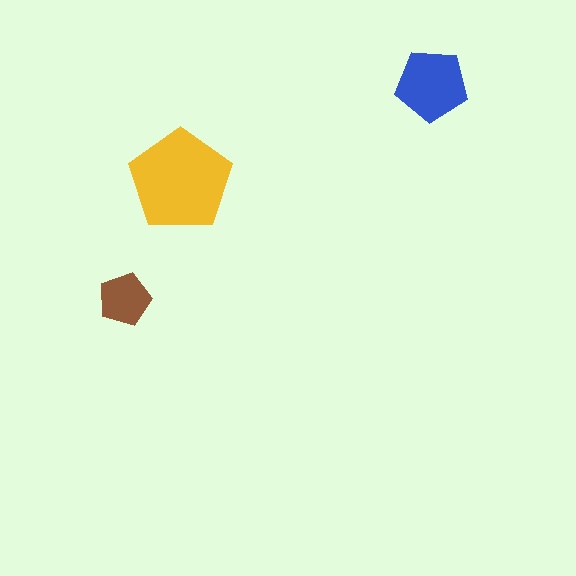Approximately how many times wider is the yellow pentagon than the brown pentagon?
About 2 times wider.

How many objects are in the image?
There are 3 objects in the image.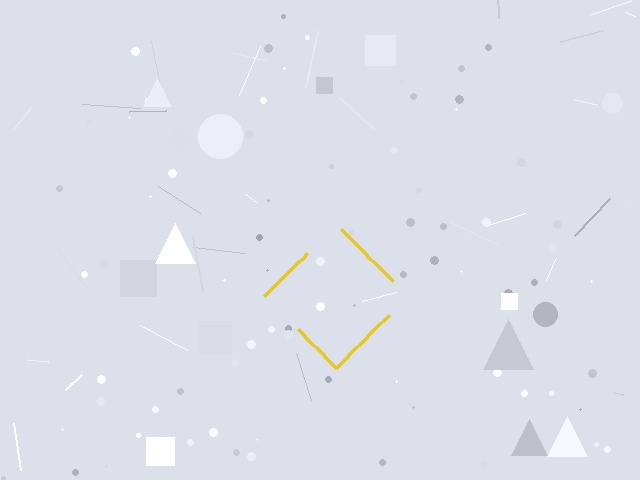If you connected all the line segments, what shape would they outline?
They would outline a diamond.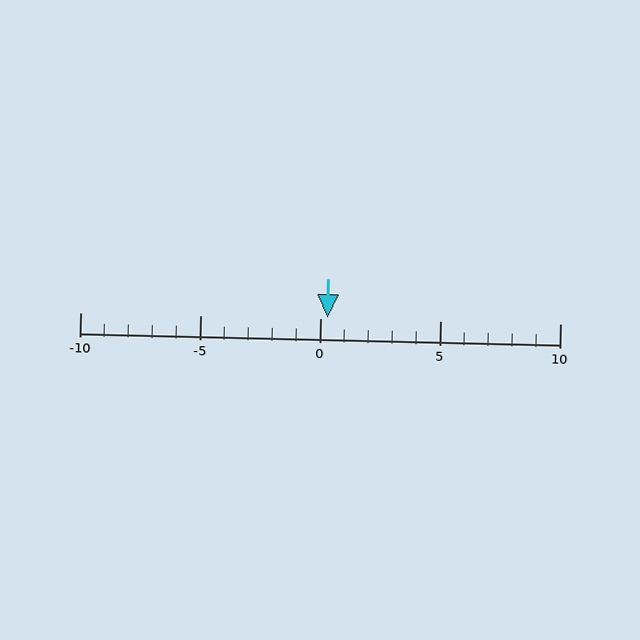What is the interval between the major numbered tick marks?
The major tick marks are spaced 5 units apart.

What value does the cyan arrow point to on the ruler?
The cyan arrow points to approximately 0.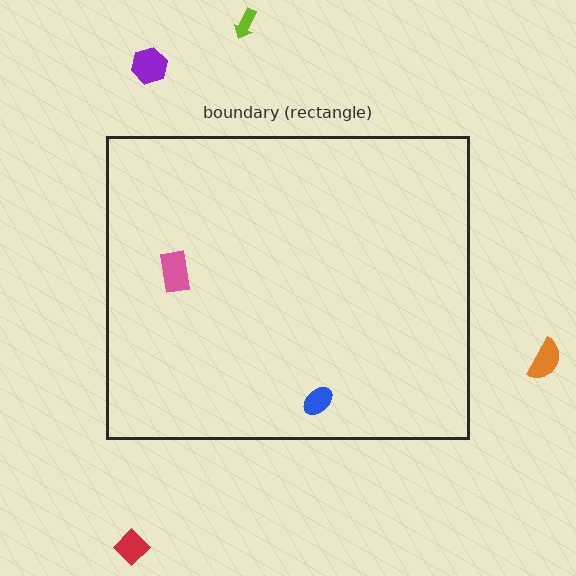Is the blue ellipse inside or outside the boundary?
Inside.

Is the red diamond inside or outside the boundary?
Outside.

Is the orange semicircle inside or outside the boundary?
Outside.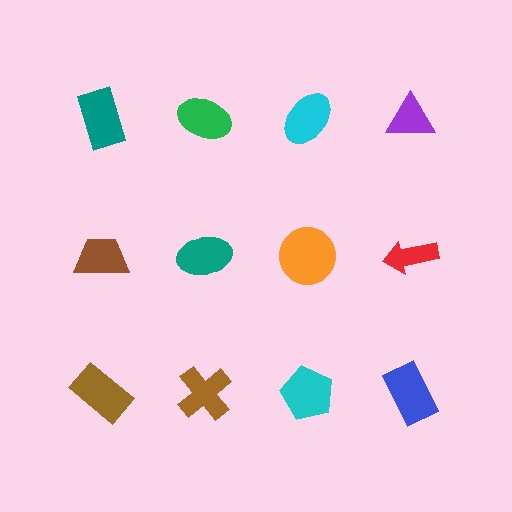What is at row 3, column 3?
A cyan pentagon.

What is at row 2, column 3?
An orange circle.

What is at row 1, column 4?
A purple triangle.